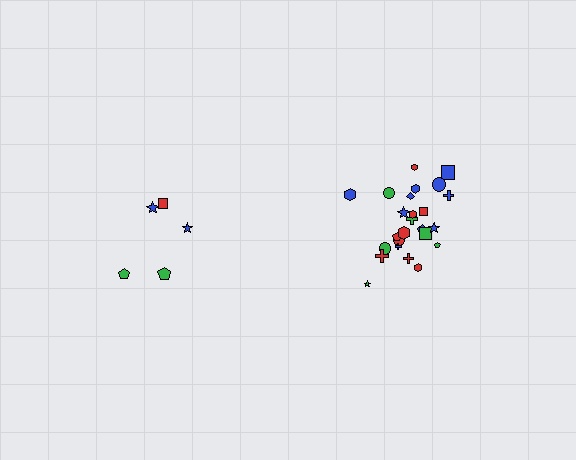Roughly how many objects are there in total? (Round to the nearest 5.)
Roughly 30 objects in total.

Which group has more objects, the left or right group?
The right group.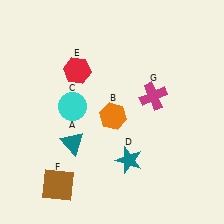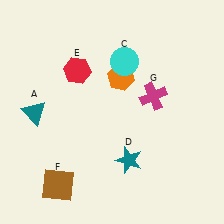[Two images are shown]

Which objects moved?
The objects that moved are: the teal triangle (A), the orange hexagon (B), the cyan circle (C).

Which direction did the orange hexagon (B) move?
The orange hexagon (B) moved up.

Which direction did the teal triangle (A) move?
The teal triangle (A) moved left.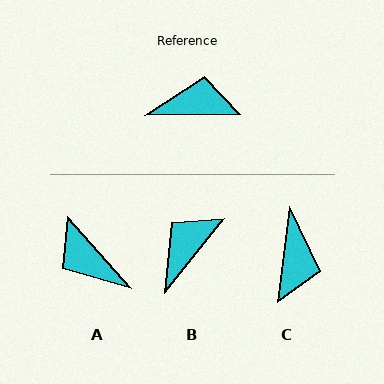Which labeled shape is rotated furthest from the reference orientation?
A, about 131 degrees away.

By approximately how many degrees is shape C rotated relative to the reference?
Approximately 98 degrees clockwise.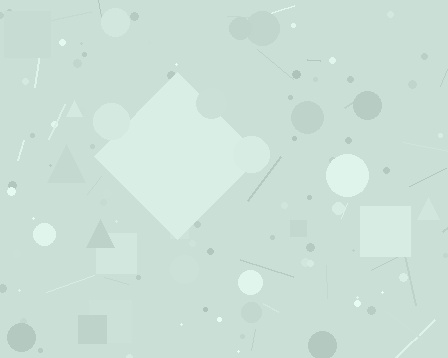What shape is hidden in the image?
A diamond is hidden in the image.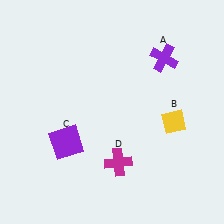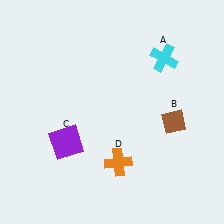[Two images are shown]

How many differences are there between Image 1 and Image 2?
There are 3 differences between the two images.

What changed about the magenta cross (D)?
In Image 1, D is magenta. In Image 2, it changed to orange.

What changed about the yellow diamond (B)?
In Image 1, B is yellow. In Image 2, it changed to brown.